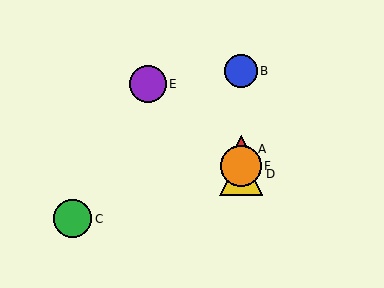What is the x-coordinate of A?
Object A is at x≈241.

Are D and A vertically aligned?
Yes, both are at x≈241.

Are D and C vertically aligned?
No, D is at x≈241 and C is at x≈72.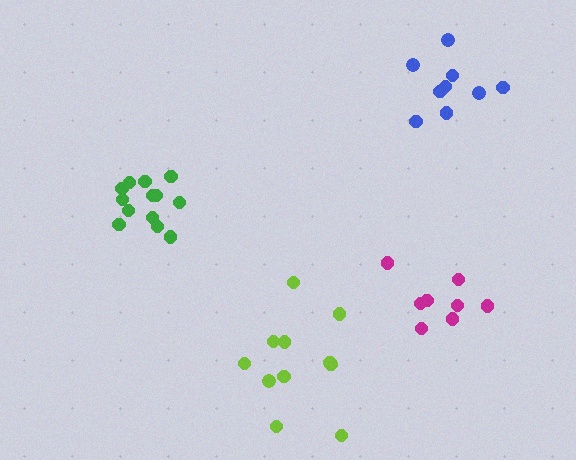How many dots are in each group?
Group 1: 9 dots, Group 2: 8 dots, Group 3: 13 dots, Group 4: 11 dots (41 total).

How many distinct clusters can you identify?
There are 4 distinct clusters.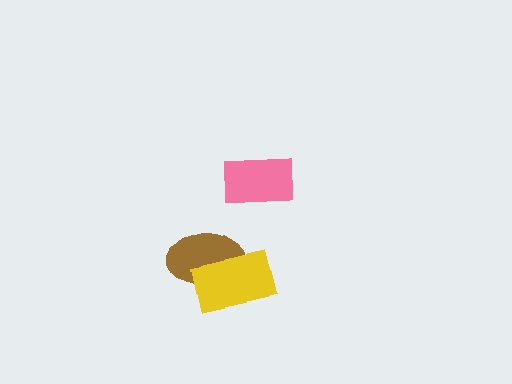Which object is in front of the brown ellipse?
The yellow rectangle is in front of the brown ellipse.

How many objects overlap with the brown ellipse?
1 object overlaps with the brown ellipse.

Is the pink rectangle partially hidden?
No, no other shape covers it.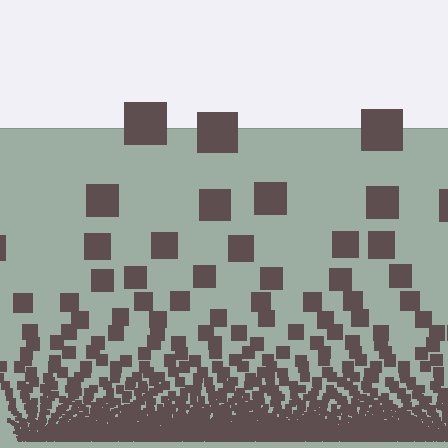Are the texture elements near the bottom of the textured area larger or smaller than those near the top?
Smaller. The gradient is inverted — elements near the bottom are smaller and denser.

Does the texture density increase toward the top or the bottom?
Density increases toward the bottom.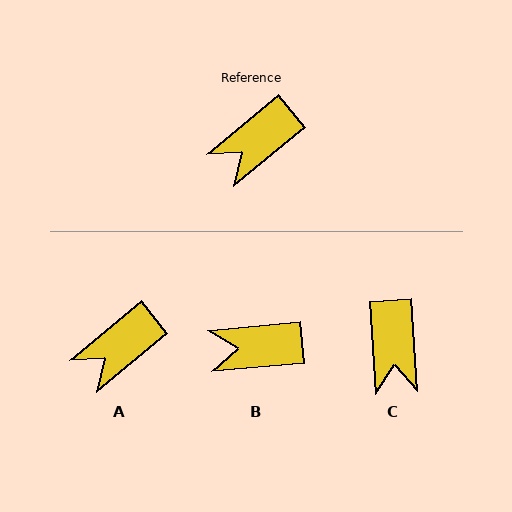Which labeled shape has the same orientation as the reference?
A.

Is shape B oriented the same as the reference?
No, it is off by about 34 degrees.